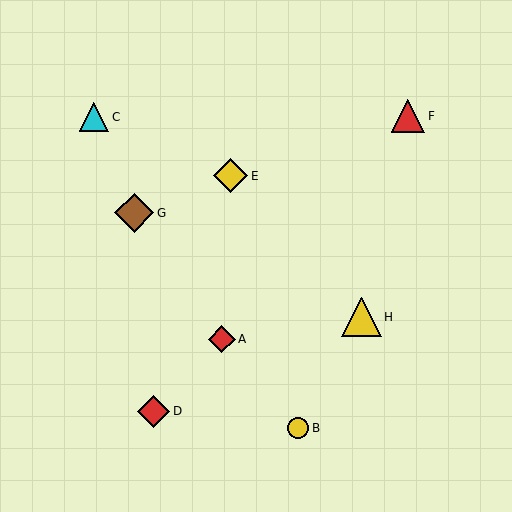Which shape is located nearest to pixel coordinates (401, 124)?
The red triangle (labeled F) at (408, 116) is nearest to that location.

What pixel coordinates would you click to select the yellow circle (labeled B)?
Click at (298, 428) to select the yellow circle B.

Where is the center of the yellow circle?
The center of the yellow circle is at (298, 428).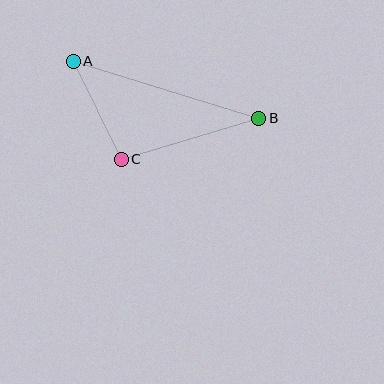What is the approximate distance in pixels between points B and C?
The distance between B and C is approximately 143 pixels.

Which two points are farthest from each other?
Points A and B are farthest from each other.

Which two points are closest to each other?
Points A and C are closest to each other.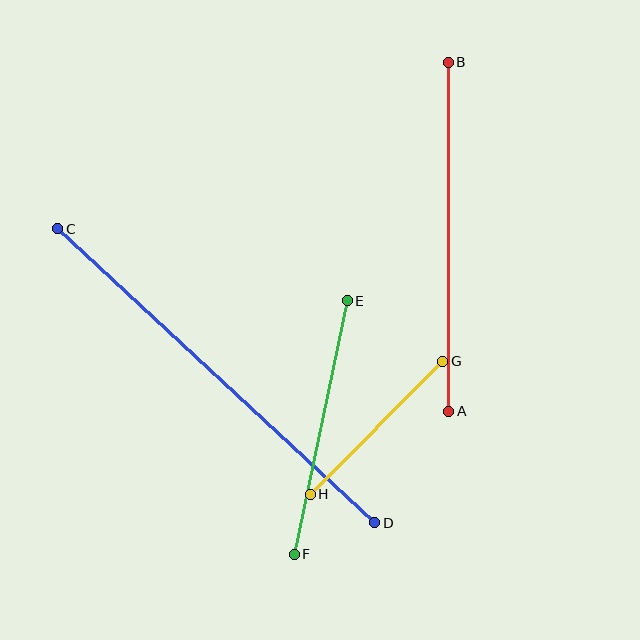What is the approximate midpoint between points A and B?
The midpoint is at approximately (448, 237) pixels.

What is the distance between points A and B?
The distance is approximately 349 pixels.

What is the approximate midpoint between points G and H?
The midpoint is at approximately (376, 428) pixels.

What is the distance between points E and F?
The distance is approximately 259 pixels.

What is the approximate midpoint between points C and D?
The midpoint is at approximately (216, 376) pixels.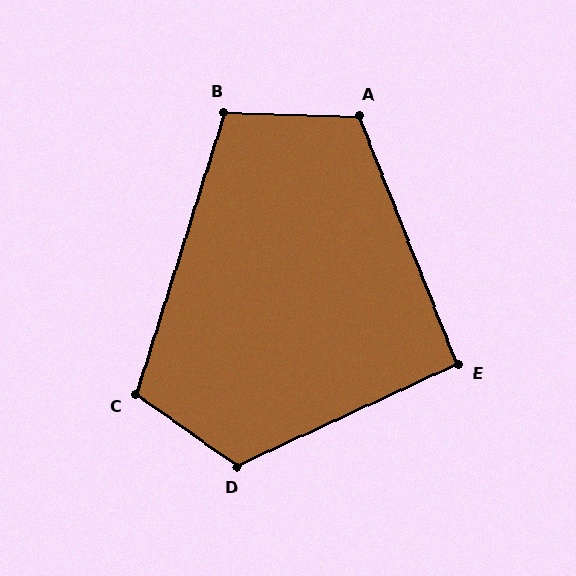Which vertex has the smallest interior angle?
E, at approximately 93 degrees.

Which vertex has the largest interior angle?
D, at approximately 120 degrees.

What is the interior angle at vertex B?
Approximately 106 degrees (obtuse).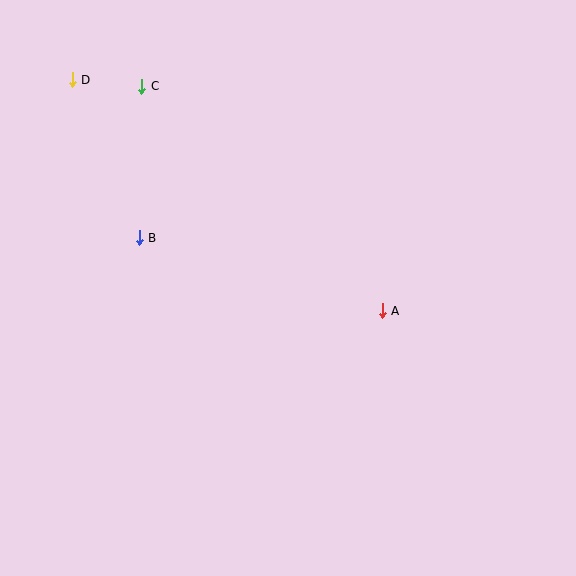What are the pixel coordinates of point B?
Point B is at (139, 238).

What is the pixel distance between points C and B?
The distance between C and B is 152 pixels.